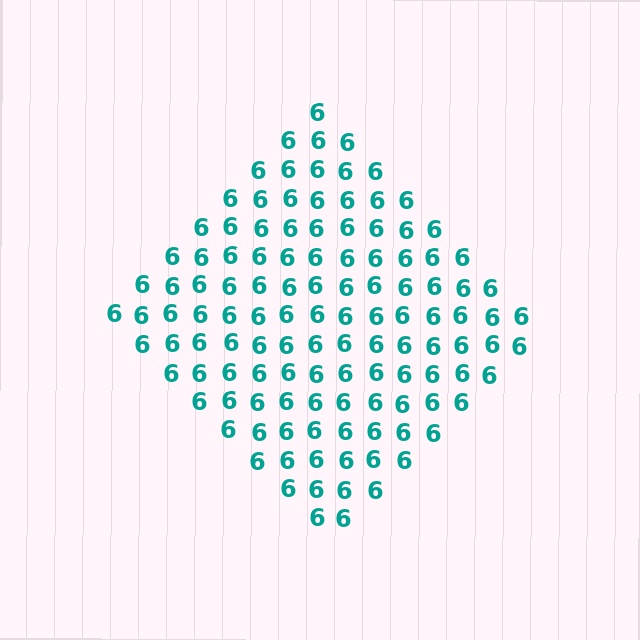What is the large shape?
The large shape is a diamond.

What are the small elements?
The small elements are digit 6's.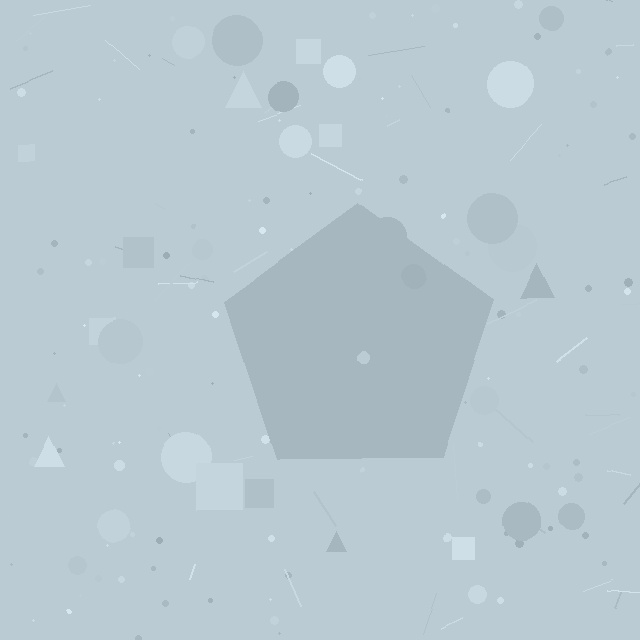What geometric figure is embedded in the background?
A pentagon is embedded in the background.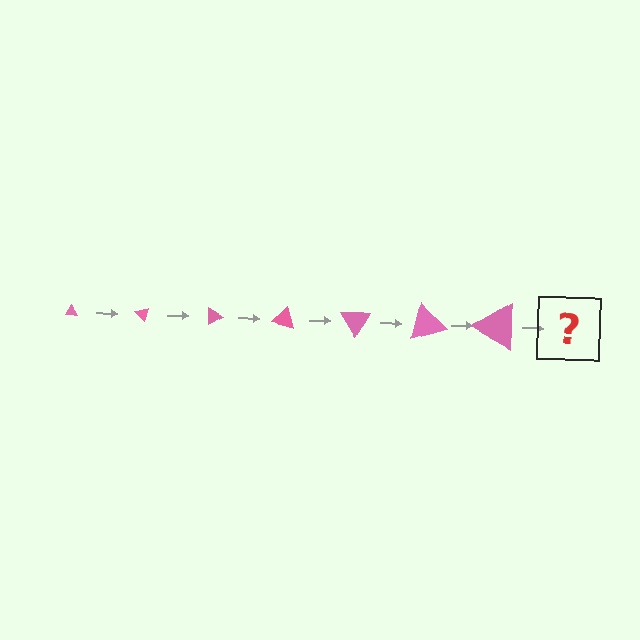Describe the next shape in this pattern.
It should be a triangle, larger than the previous one and rotated 315 degrees from the start.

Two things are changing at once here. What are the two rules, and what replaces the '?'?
The two rules are that the triangle grows larger each step and it rotates 45 degrees each step. The '?' should be a triangle, larger than the previous one and rotated 315 degrees from the start.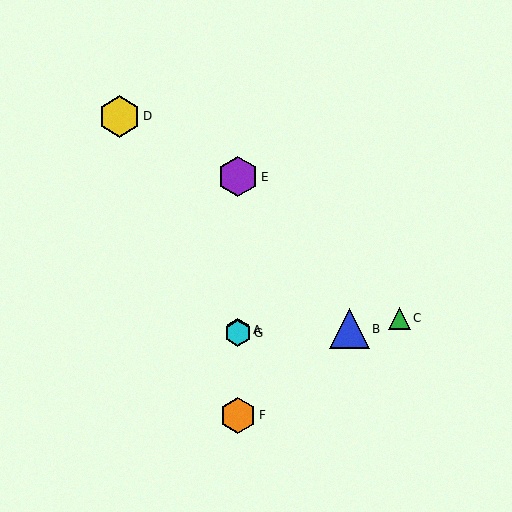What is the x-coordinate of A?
Object A is at x≈238.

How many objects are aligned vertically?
4 objects (A, E, F, G) are aligned vertically.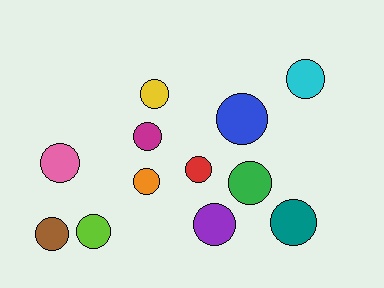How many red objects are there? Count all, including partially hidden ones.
There is 1 red object.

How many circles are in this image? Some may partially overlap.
There are 12 circles.